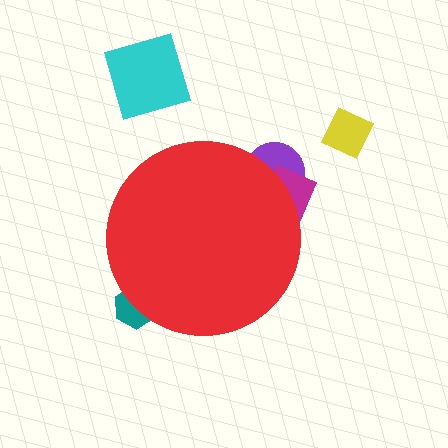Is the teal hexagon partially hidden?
Yes, the teal hexagon is partially hidden behind the red circle.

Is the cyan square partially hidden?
No, the cyan square is fully visible.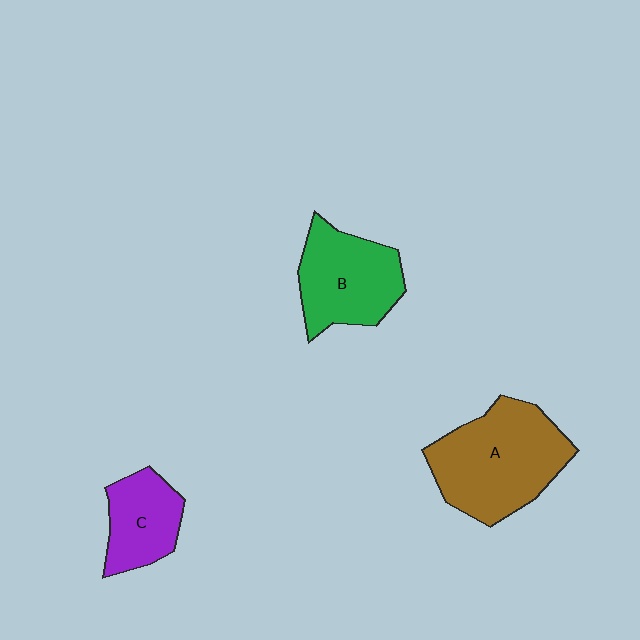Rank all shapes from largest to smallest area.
From largest to smallest: A (brown), B (green), C (purple).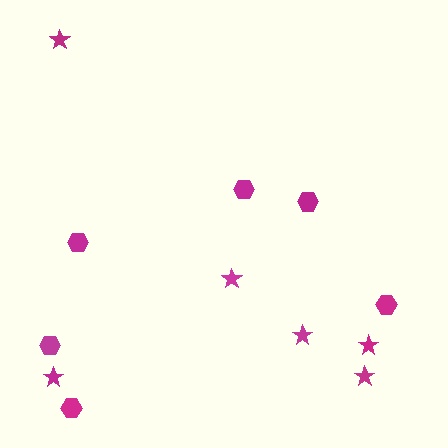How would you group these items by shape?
There are 2 groups: one group of stars (6) and one group of hexagons (6).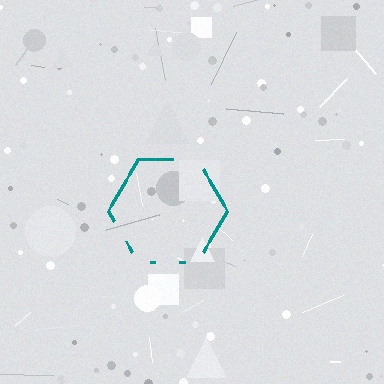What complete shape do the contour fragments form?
The contour fragments form a hexagon.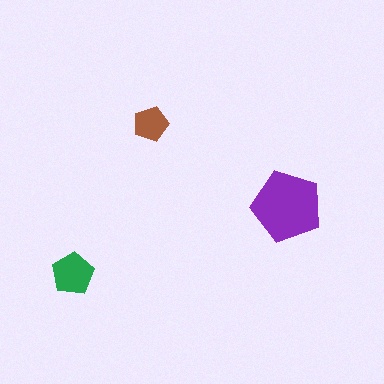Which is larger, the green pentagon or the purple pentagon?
The purple one.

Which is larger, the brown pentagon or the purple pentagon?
The purple one.